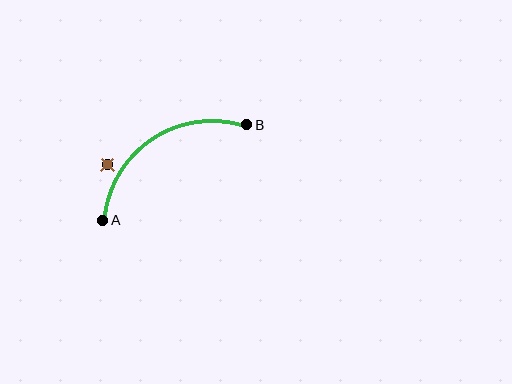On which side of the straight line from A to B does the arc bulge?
The arc bulges above the straight line connecting A and B.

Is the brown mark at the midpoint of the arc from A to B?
No — the brown mark does not lie on the arc at all. It sits slightly outside the curve.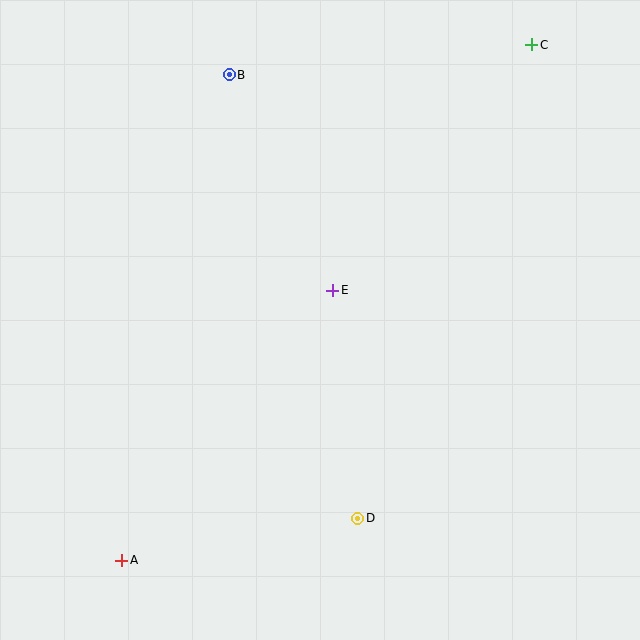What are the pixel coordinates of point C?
Point C is at (532, 45).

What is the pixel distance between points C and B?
The distance between C and B is 304 pixels.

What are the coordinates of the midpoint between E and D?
The midpoint between E and D is at (345, 404).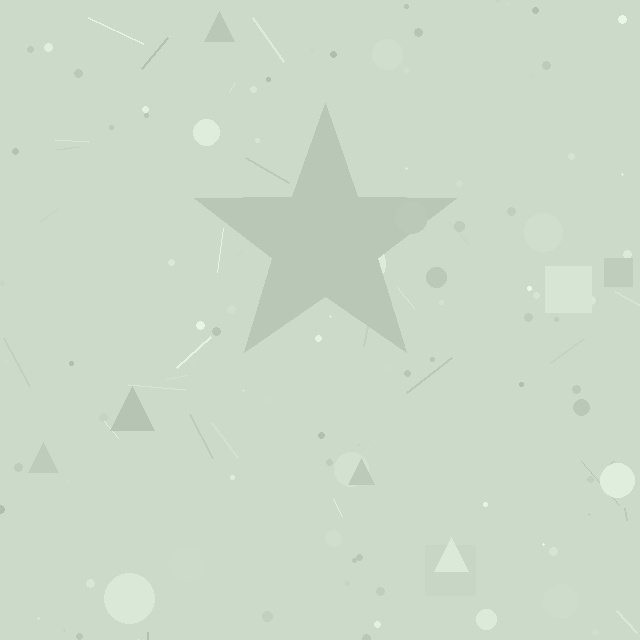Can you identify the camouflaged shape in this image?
The camouflaged shape is a star.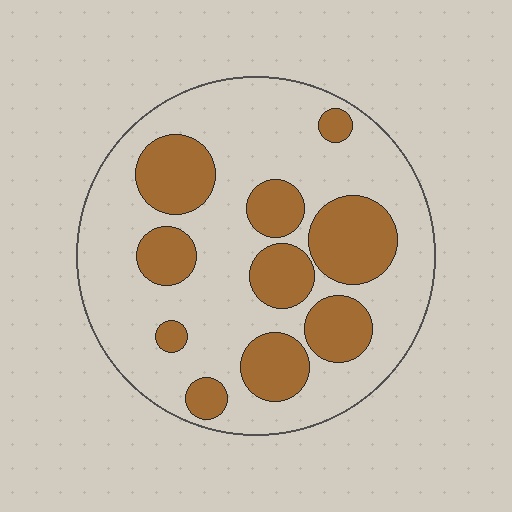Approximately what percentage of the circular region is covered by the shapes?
Approximately 30%.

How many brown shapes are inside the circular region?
10.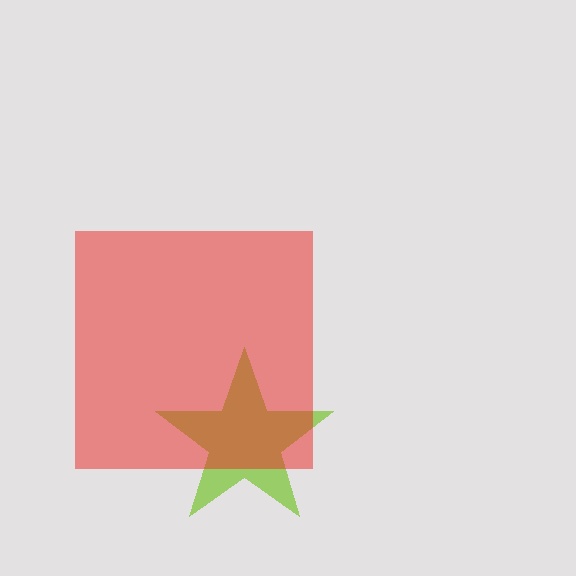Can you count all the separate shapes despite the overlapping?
Yes, there are 2 separate shapes.